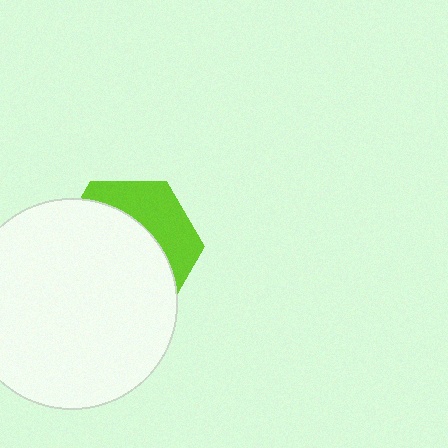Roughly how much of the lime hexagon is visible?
A small part of it is visible (roughly 34%).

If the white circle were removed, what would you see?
You would see the complete lime hexagon.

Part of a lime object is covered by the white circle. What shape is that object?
It is a hexagon.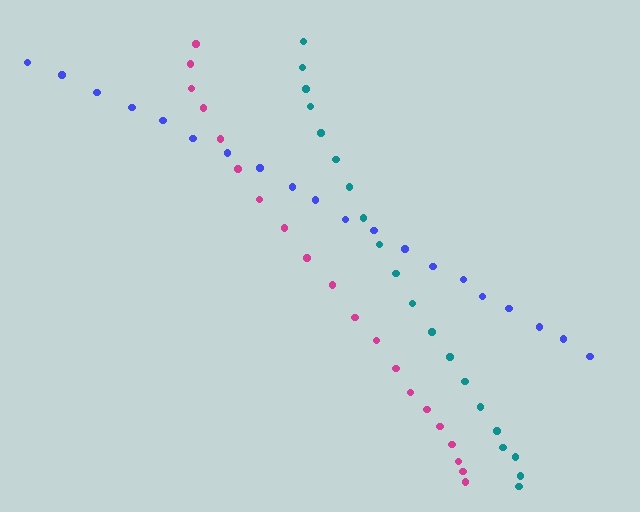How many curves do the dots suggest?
There are 3 distinct paths.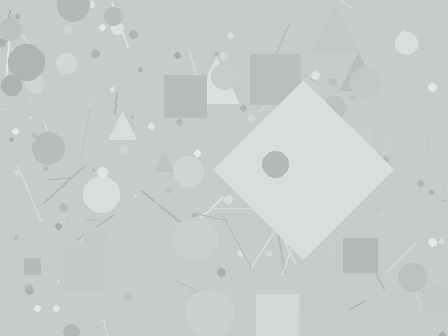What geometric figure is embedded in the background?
A diamond is embedded in the background.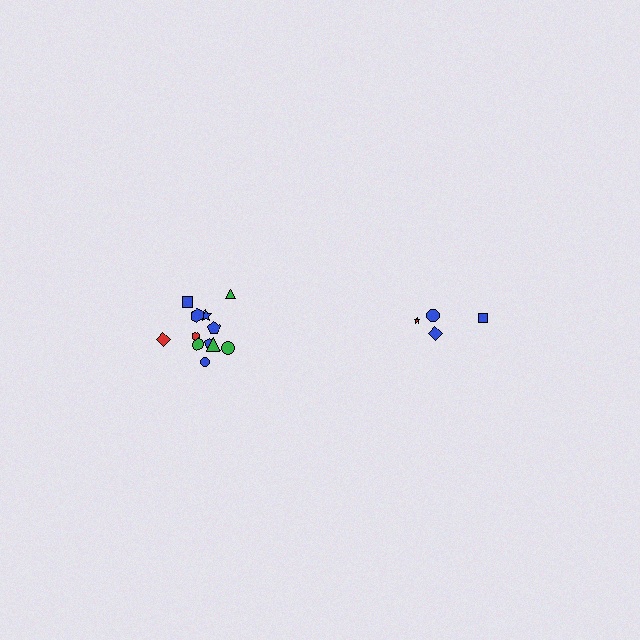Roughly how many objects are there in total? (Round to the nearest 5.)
Roughly 15 objects in total.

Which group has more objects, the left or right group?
The left group.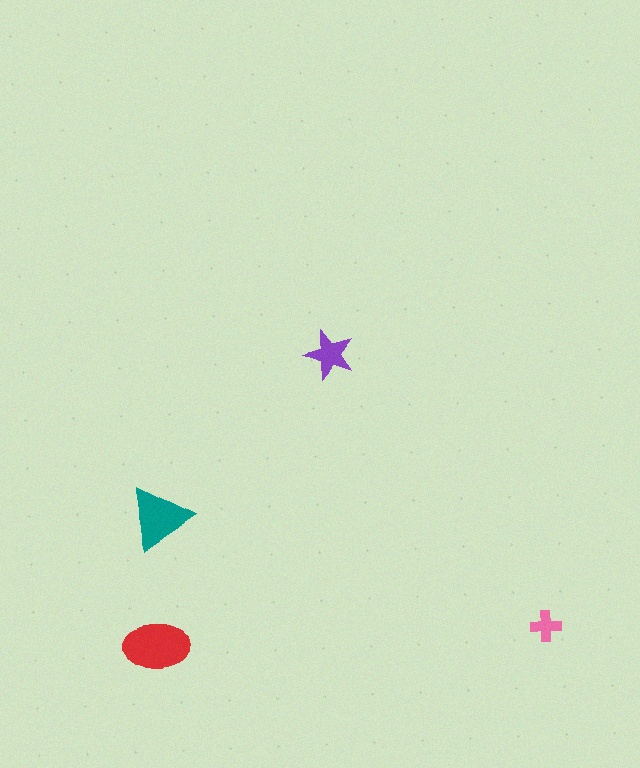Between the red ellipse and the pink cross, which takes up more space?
The red ellipse.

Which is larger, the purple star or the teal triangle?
The teal triangle.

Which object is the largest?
The red ellipse.